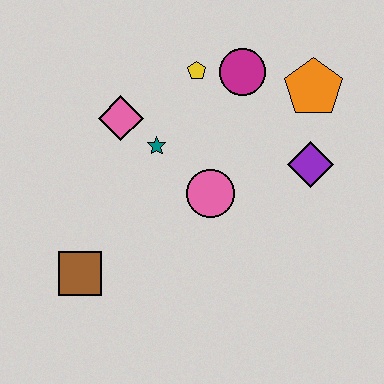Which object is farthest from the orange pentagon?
The brown square is farthest from the orange pentagon.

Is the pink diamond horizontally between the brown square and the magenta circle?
Yes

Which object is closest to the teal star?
The pink diamond is closest to the teal star.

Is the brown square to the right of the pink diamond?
No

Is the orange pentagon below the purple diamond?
No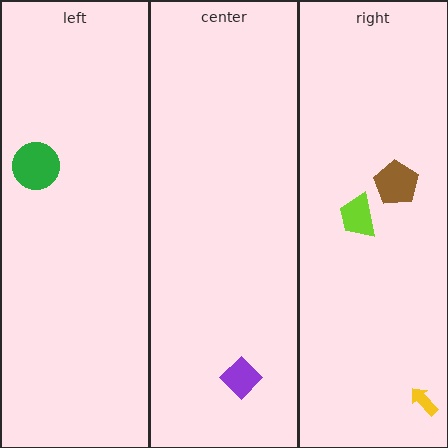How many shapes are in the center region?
1.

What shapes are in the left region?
The green circle.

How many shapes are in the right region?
3.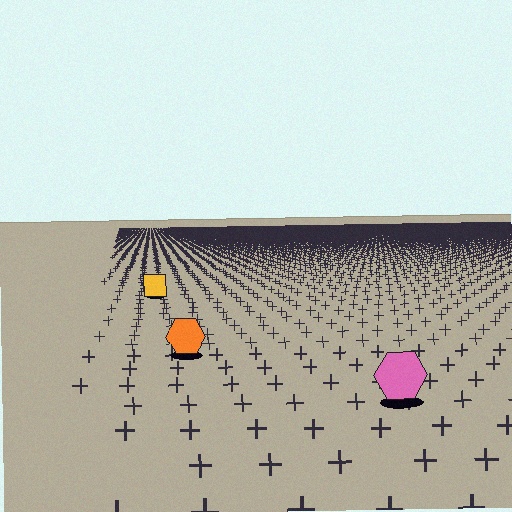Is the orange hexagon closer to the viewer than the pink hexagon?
No. The pink hexagon is closer — you can tell from the texture gradient: the ground texture is coarser near it.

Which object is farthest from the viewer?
The yellow square is farthest from the viewer. It appears smaller and the ground texture around it is denser.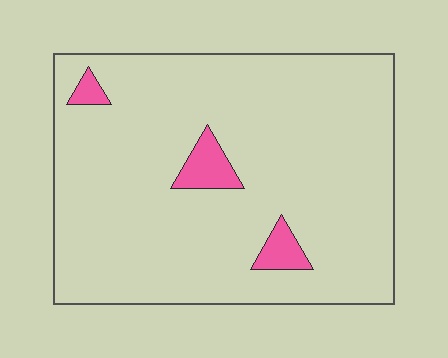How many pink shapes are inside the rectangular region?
3.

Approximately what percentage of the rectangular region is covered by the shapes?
Approximately 5%.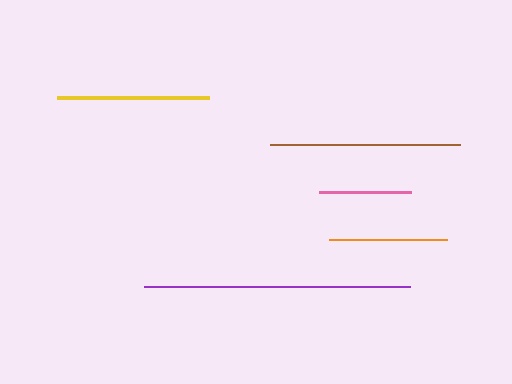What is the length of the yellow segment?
The yellow segment is approximately 151 pixels long.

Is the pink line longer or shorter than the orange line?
The orange line is longer than the pink line.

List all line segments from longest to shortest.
From longest to shortest: purple, brown, yellow, orange, pink.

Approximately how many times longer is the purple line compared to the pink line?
The purple line is approximately 2.9 times the length of the pink line.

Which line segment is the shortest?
The pink line is the shortest at approximately 92 pixels.